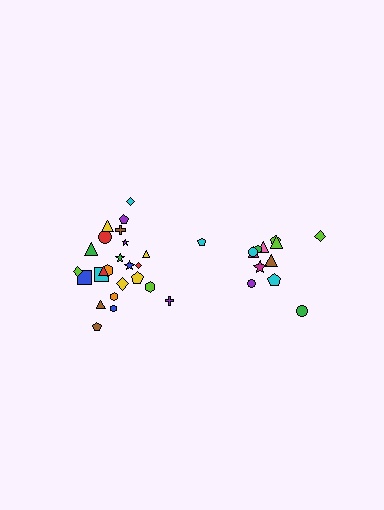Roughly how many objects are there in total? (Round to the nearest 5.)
Roughly 35 objects in total.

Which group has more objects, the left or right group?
The left group.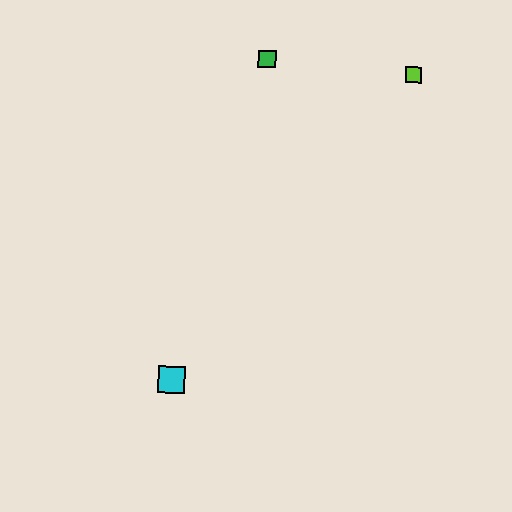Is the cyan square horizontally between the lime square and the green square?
No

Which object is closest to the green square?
The lime square is closest to the green square.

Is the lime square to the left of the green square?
No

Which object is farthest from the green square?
The cyan square is farthest from the green square.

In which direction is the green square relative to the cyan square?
The green square is above the cyan square.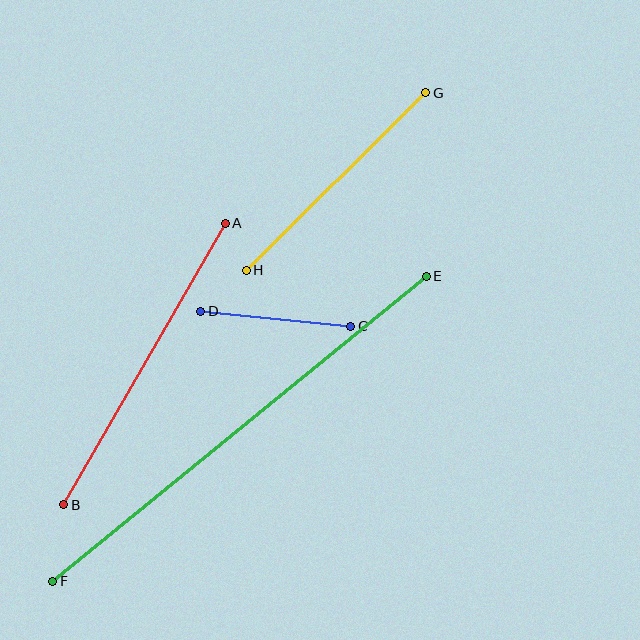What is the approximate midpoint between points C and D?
The midpoint is at approximately (276, 319) pixels.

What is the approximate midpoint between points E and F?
The midpoint is at approximately (240, 429) pixels.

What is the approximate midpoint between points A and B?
The midpoint is at approximately (144, 364) pixels.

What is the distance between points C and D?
The distance is approximately 151 pixels.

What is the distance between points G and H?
The distance is approximately 252 pixels.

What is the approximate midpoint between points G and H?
The midpoint is at approximately (336, 182) pixels.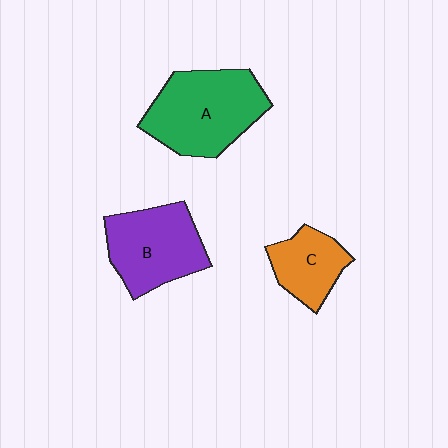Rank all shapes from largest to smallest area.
From largest to smallest: A (green), B (purple), C (orange).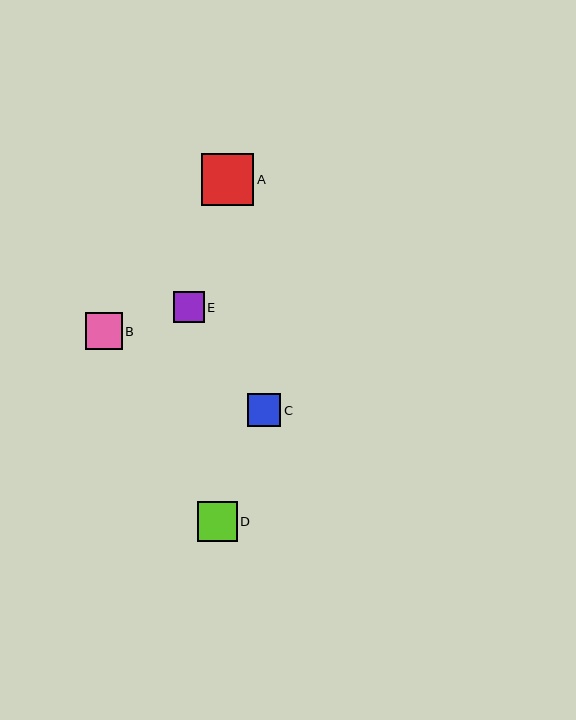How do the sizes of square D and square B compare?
Square D and square B are approximately the same size.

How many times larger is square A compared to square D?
Square A is approximately 1.3 times the size of square D.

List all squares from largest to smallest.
From largest to smallest: A, D, B, C, E.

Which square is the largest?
Square A is the largest with a size of approximately 53 pixels.